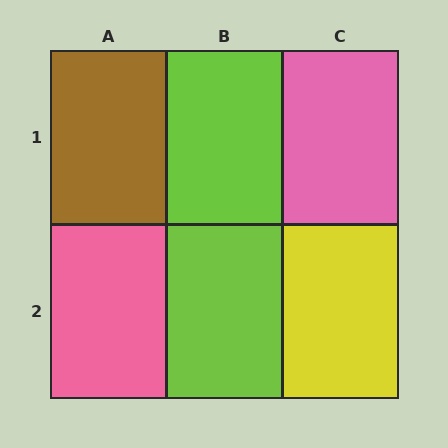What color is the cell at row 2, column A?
Pink.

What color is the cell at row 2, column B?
Lime.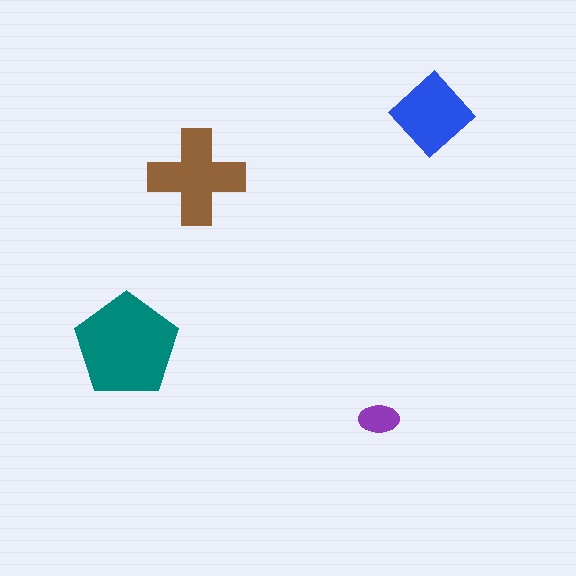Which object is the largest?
The teal pentagon.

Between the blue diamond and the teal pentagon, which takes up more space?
The teal pentagon.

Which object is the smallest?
The purple ellipse.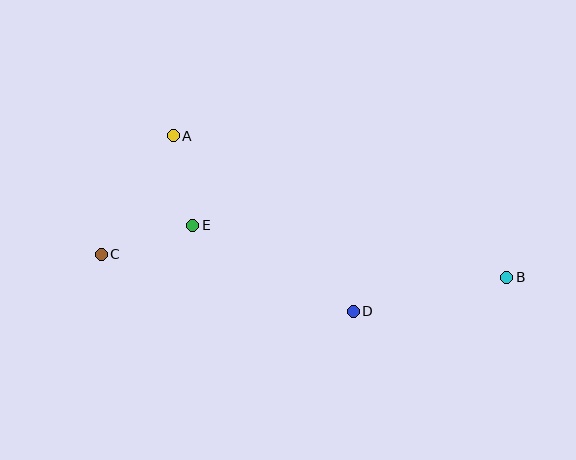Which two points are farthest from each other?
Points B and C are farthest from each other.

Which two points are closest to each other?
Points A and E are closest to each other.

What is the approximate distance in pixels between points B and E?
The distance between B and E is approximately 318 pixels.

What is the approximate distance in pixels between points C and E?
The distance between C and E is approximately 96 pixels.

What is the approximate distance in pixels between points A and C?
The distance between A and C is approximately 138 pixels.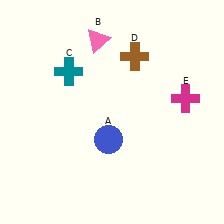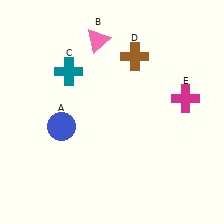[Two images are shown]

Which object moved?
The blue circle (A) moved left.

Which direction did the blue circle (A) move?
The blue circle (A) moved left.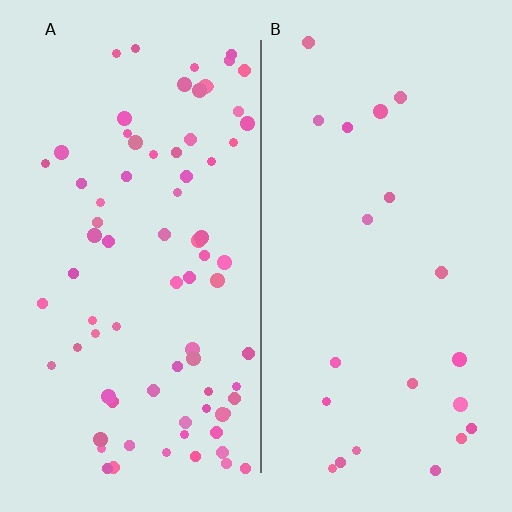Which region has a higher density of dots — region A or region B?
A (the left).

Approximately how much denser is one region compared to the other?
Approximately 3.6× — region A over region B.